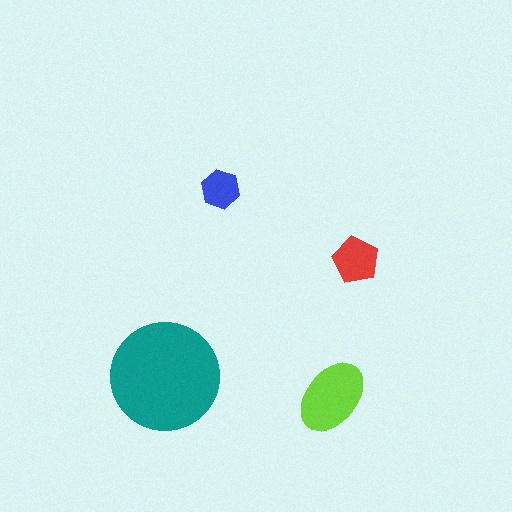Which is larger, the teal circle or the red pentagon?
The teal circle.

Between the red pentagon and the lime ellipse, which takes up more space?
The lime ellipse.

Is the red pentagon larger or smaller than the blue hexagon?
Larger.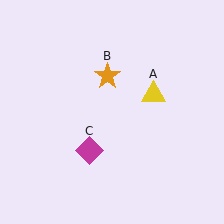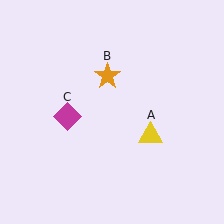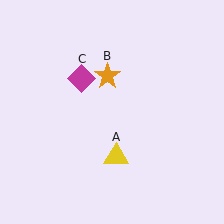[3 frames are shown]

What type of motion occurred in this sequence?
The yellow triangle (object A), magenta diamond (object C) rotated clockwise around the center of the scene.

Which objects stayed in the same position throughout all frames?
Orange star (object B) remained stationary.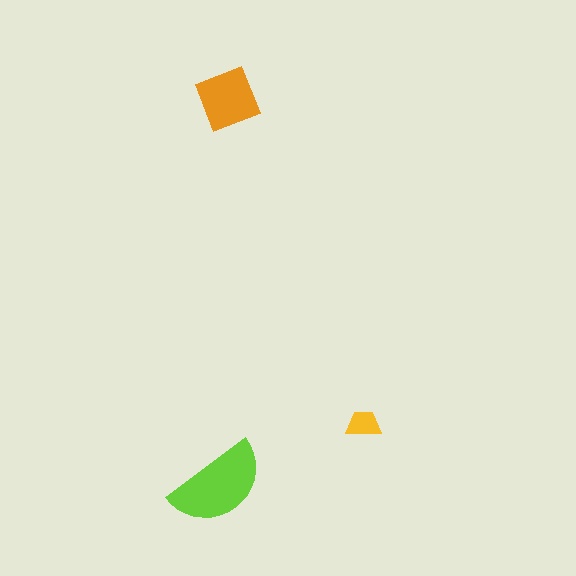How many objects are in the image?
There are 3 objects in the image.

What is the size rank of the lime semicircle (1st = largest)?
1st.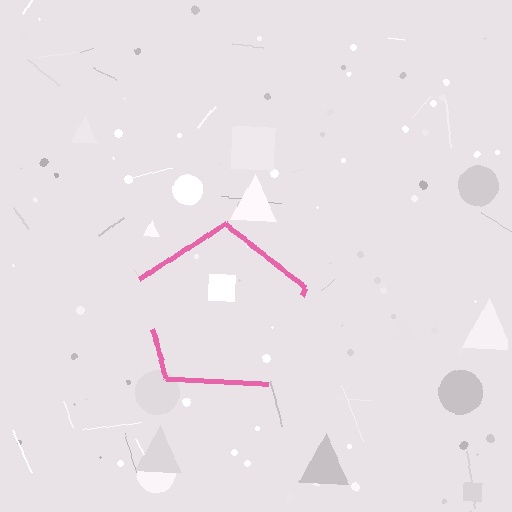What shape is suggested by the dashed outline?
The dashed outline suggests a pentagon.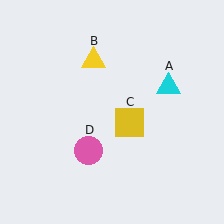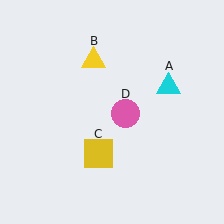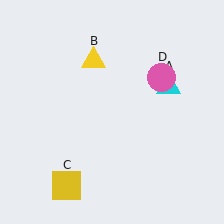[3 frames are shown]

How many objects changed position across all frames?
2 objects changed position: yellow square (object C), pink circle (object D).